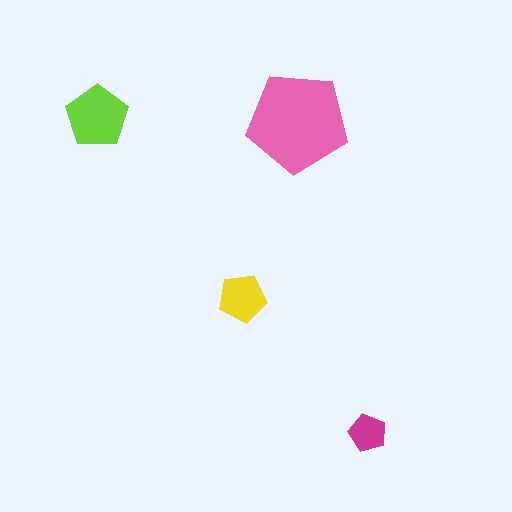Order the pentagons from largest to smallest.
the pink one, the lime one, the yellow one, the magenta one.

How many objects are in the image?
There are 4 objects in the image.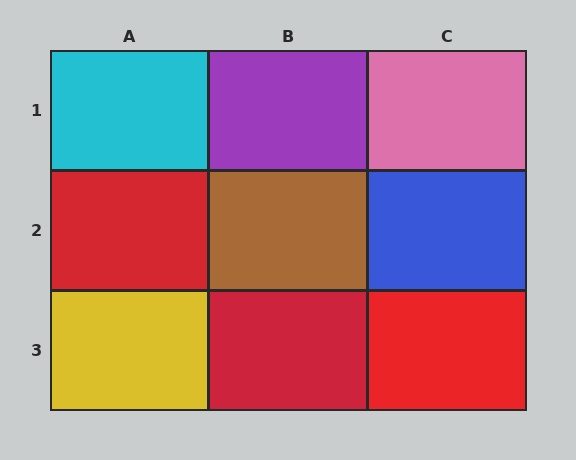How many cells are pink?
1 cell is pink.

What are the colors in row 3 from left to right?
Yellow, red, red.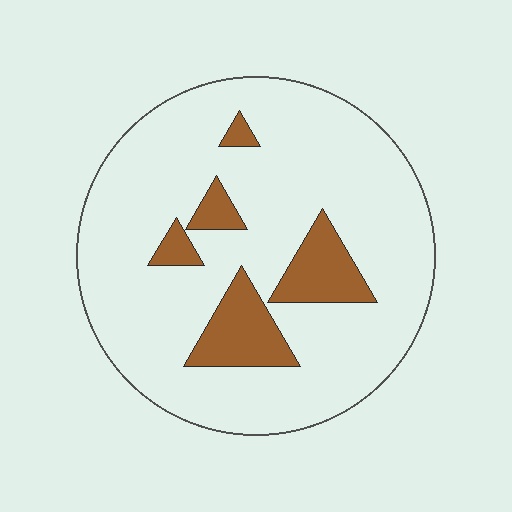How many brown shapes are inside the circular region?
5.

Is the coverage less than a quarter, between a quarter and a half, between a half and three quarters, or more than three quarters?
Less than a quarter.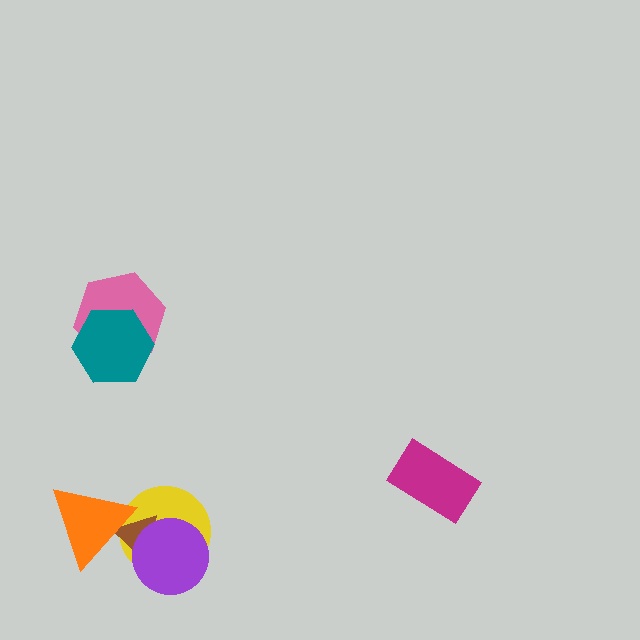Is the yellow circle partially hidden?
Yes, it is partially covered by another shape.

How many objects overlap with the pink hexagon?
1 object overlaps with the pink hexagon.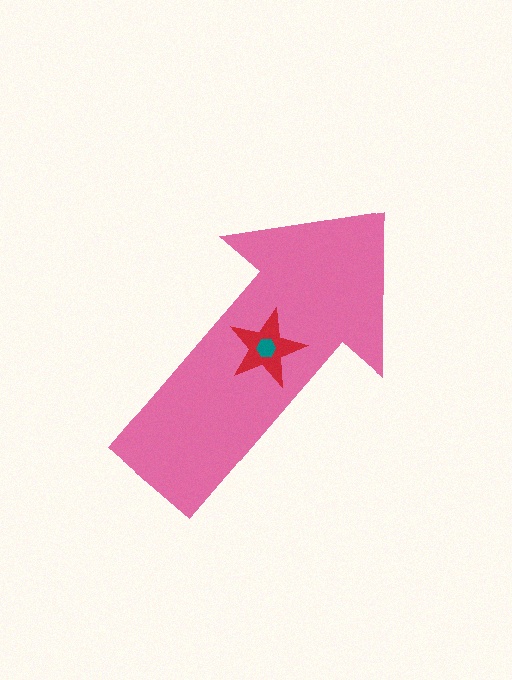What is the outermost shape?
The pink arrow.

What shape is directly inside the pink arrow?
The red star.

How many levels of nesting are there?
3.